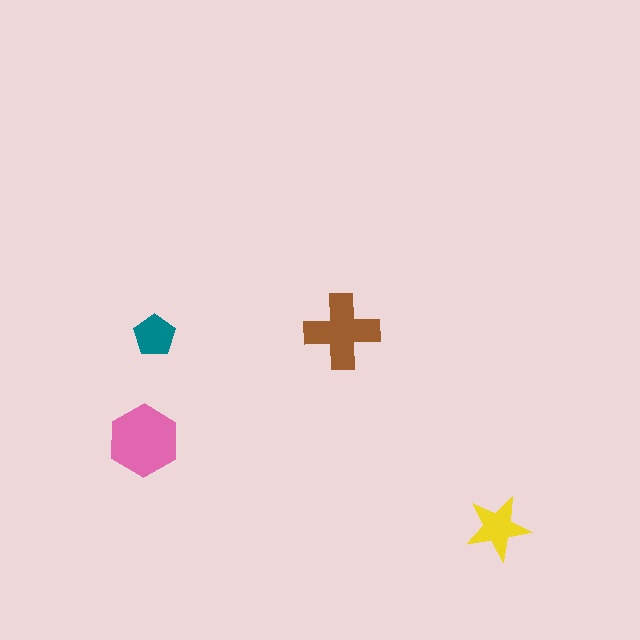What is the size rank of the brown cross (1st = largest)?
2nd.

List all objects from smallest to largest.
The teal pentagon, the yellow star, the brown cross, the pink hexagon.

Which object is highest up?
The brown cross is topmost.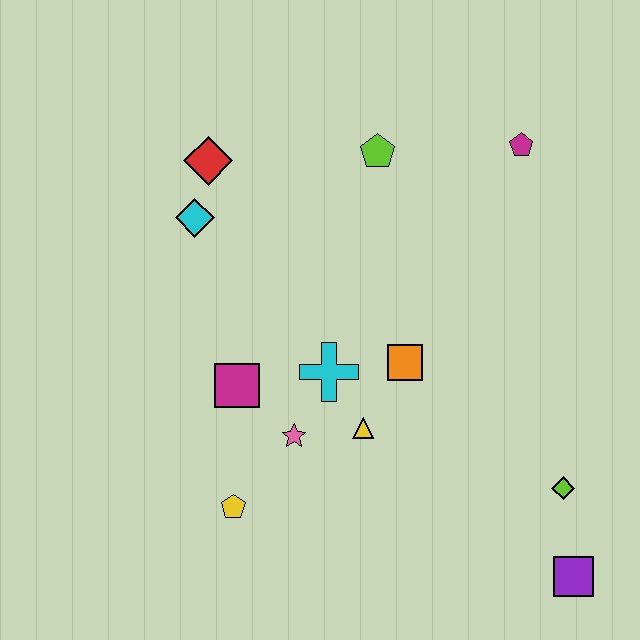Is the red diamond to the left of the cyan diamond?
No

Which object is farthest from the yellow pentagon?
The magenta pentagon is farthest from the yellow pentagon.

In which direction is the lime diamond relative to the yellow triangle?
The lime diamond is to the right of the yellow triangle.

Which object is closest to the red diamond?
The cyan diamond is closest to the red diamond.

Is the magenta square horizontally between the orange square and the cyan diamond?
Yes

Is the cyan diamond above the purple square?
Yes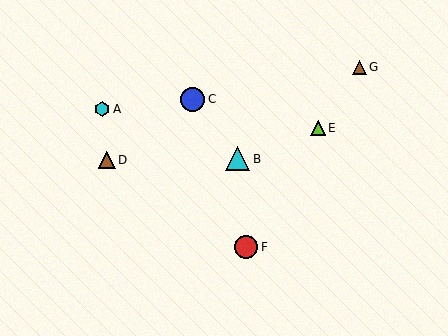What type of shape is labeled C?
Shape C is a blue circle.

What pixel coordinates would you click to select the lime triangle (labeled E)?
Click at (318, 128) to select the lime triangle E.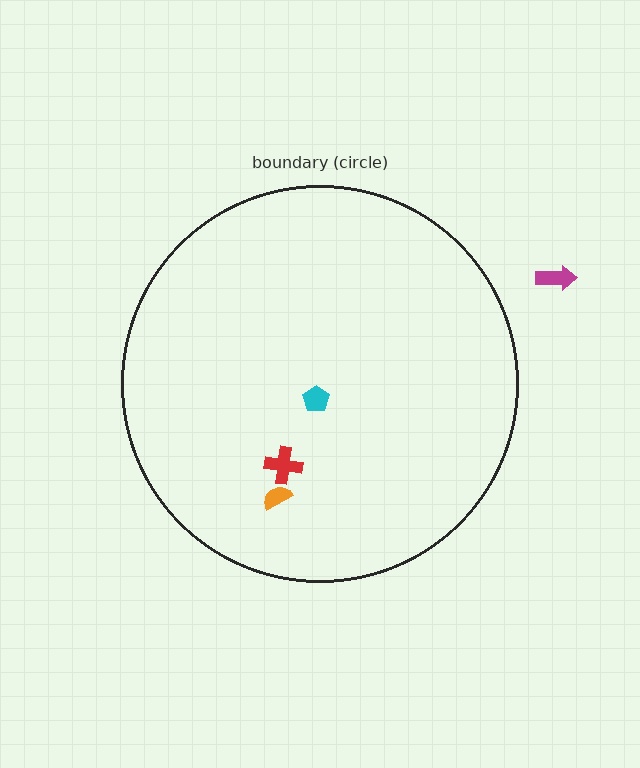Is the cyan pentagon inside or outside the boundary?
Inside.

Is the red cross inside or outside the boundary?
Inside.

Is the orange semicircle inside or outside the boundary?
Inside.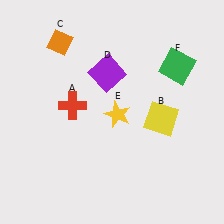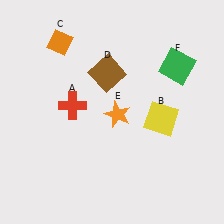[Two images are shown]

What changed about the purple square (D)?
In Image 1, D is purple. In Image 2, it changed to brown.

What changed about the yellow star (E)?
In Image 1, E is yellow. In Image 2, it changed to orange.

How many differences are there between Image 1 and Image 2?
There are 2 differences between the two images.